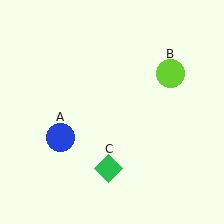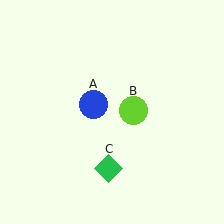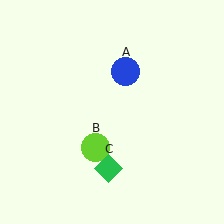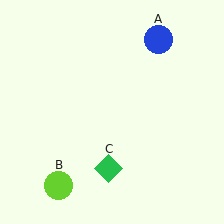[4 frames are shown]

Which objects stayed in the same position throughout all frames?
Green diamond (object C) remained stationary.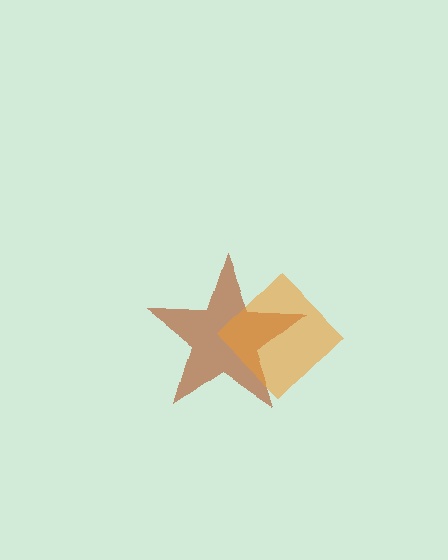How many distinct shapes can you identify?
There are 2 distinct shapes: a brown star, an orange diamond.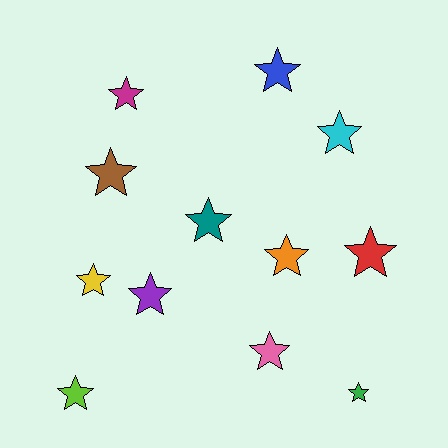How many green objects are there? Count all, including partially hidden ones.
There is 1 green object.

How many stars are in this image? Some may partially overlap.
There are 12 stars.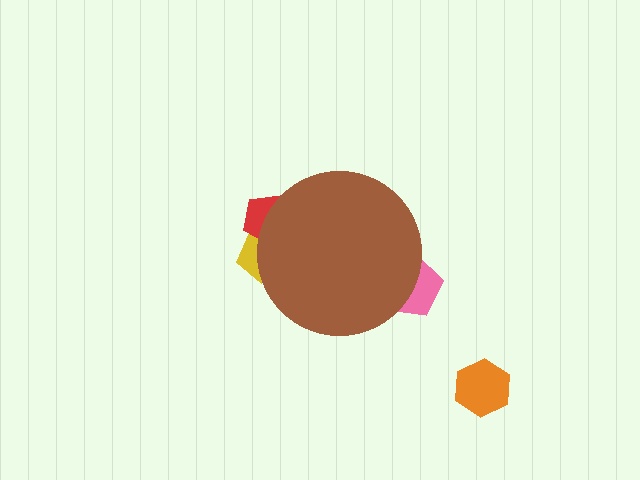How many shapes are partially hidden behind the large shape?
3 shapes are partially hidden.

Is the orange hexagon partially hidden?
No, the orange hexagon is fully visible.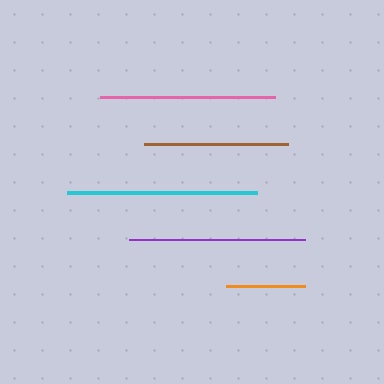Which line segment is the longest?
The cyan line is the longest at approximately 190 pixels.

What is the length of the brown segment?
The brown segment is approximately 144 pixels long.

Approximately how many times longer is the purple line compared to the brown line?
The purple line is approximately 1.2 times the length of the brown line.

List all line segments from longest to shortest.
From longest to shortest: cyan, purple, pink, brown, orange.